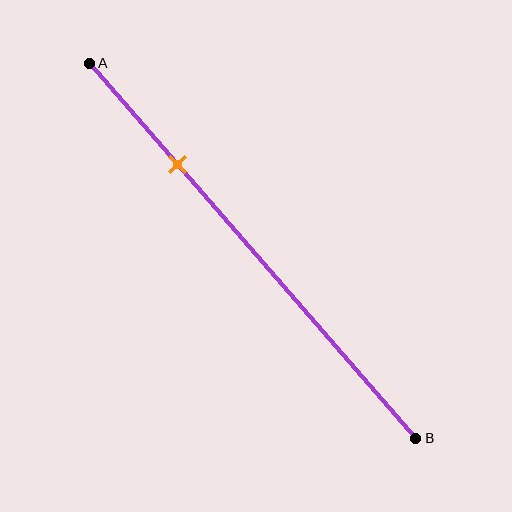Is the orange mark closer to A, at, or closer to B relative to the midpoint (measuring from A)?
The orange mark is closer to point A than the midpoint of segment AB.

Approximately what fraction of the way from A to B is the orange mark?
The orange mark is approximately 25% of the way from A to B.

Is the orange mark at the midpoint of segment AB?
No, the mark is at about 25% from A, not at the 50% midpoint.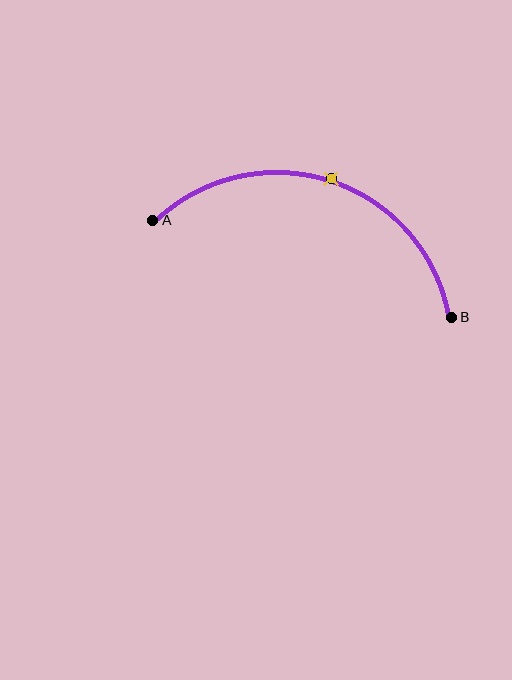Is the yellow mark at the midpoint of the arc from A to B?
Yes. The yellow mark lies on the arc at equal arc-length from both A and B — it is the arc midpoint.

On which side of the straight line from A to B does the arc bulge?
The arc bulges above the straight line connecting A and B.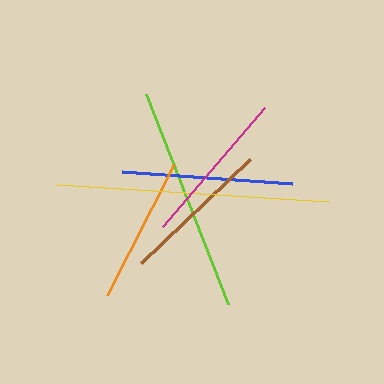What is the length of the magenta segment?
The magenta segment is approximately 157 pixels long.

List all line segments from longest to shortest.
From longest to shortest: yellow, lime, blue, magenta, brown, orange.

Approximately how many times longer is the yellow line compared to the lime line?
The yellow line is approximately 1.2 times the length of the lime line.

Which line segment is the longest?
The yellow line is the longest at approximately 272 pixels.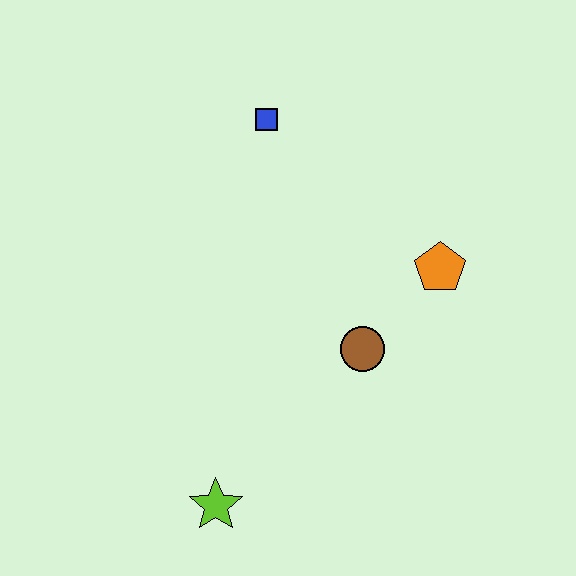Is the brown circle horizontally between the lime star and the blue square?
No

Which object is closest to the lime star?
The brown circle is closest to the lime star.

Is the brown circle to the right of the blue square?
Yes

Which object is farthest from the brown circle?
The blue square is farthest from the brown circle.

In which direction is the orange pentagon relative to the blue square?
The orange pentagon is to the right of the blue square.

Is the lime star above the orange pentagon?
No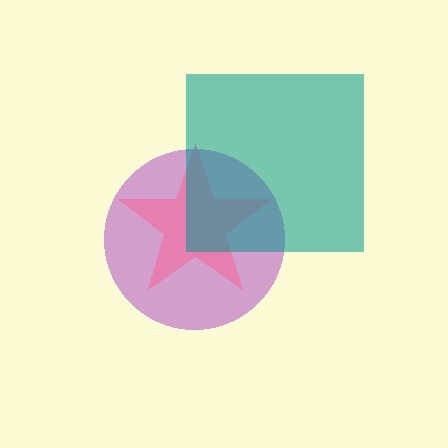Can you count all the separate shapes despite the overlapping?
Yes, there are 3 separate shapes.